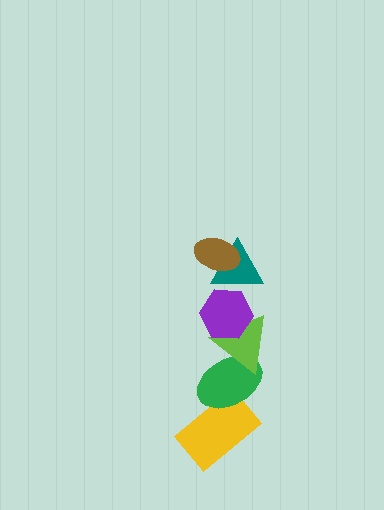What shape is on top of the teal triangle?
The brown ellipse is on top of the teal triangle.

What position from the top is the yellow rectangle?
The yellow rectangle is 6th from the top.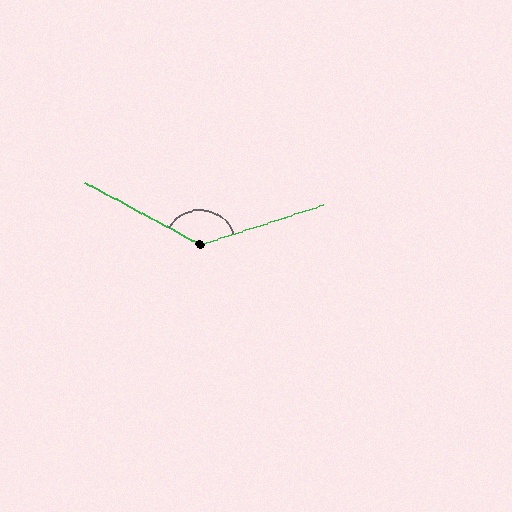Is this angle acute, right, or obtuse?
It is obtuse.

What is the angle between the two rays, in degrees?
Approximately 133 degrees.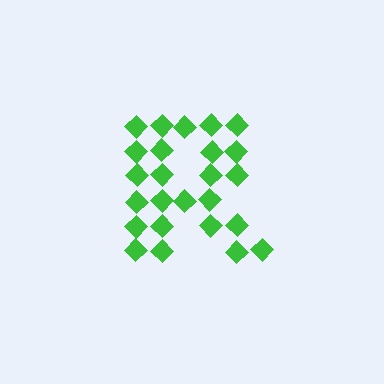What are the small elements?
The small elements are diamonds.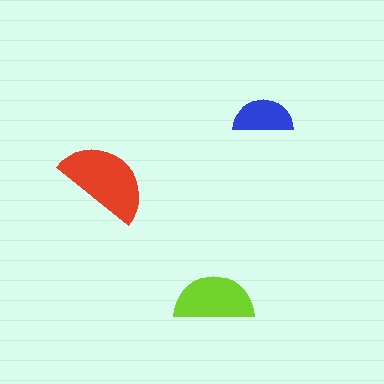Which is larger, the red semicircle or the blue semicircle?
The red one.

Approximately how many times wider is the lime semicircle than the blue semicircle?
About 1.5 times wider.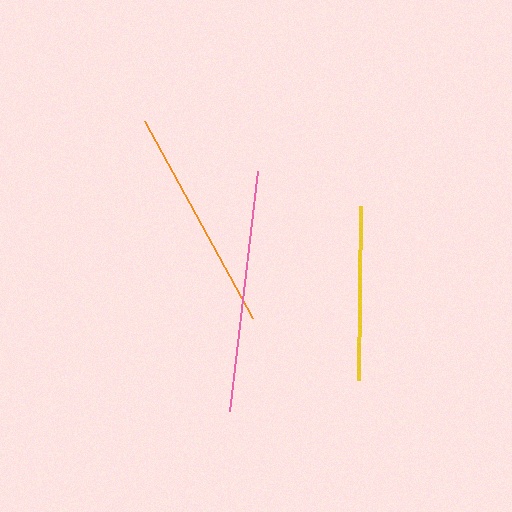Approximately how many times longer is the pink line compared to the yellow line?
The pink line is approximately 1.4 times the length of the yellow line.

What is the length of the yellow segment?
The yellow segment is approximately 174 pixels long.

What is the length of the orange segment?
The orange segment is approximately 225 pixels long.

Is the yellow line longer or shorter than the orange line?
The orange line is longer than the yellow line.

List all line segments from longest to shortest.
From longest to shortest: pink, orange, yellow.